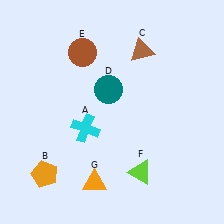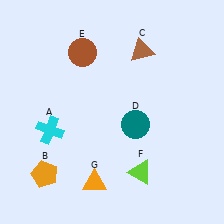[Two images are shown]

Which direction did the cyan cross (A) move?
The cyan cross (A) moved left.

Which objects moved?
The objects that moved are: the cyan cross (A), the teal circle (D).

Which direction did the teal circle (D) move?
The teal circle (D) moved down.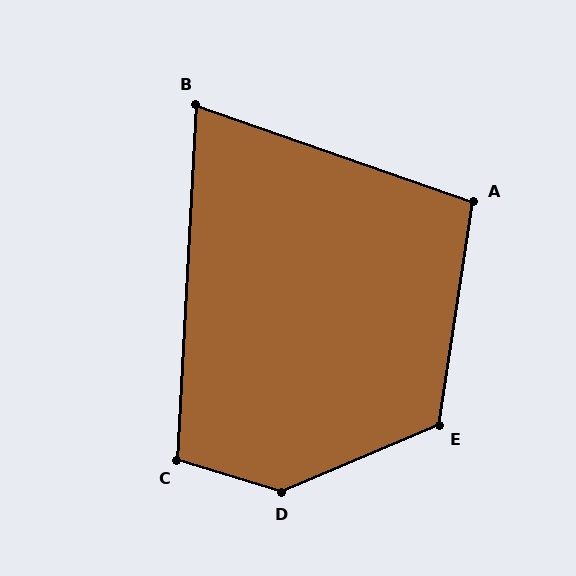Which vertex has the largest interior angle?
D, at approximately 140 degrees.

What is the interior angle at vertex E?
Approximately 122 degrees (obtuse).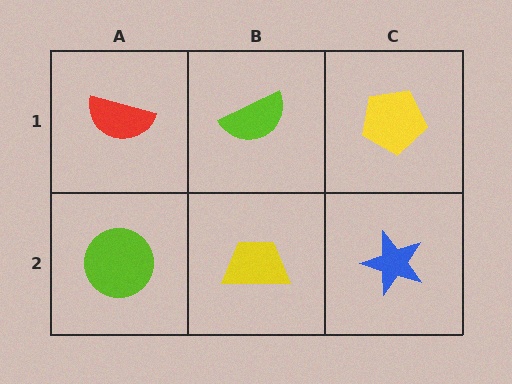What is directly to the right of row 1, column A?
A lime semicircle.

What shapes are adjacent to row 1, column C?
A blue star (row 2, column C), a lime semicircle (row 1, column B).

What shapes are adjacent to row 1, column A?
A lime circle (row 2, column A), a lime semicircle (row 1, column B).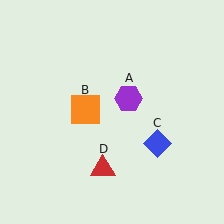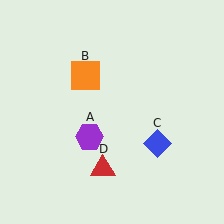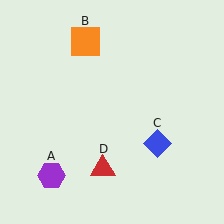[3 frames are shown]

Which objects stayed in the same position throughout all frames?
Blue diamond (object C) and red triangle (object D) remained stationary.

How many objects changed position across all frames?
2 objects changed position: purple hexagon (object A), orange square (object B).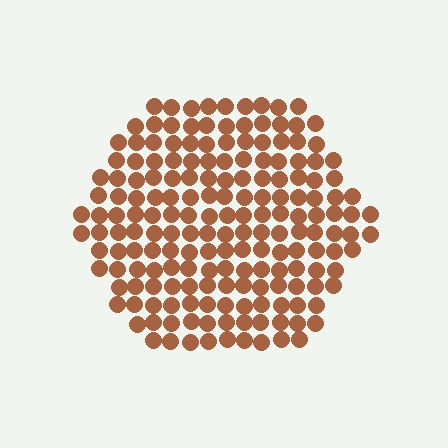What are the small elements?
The small elements are circles.